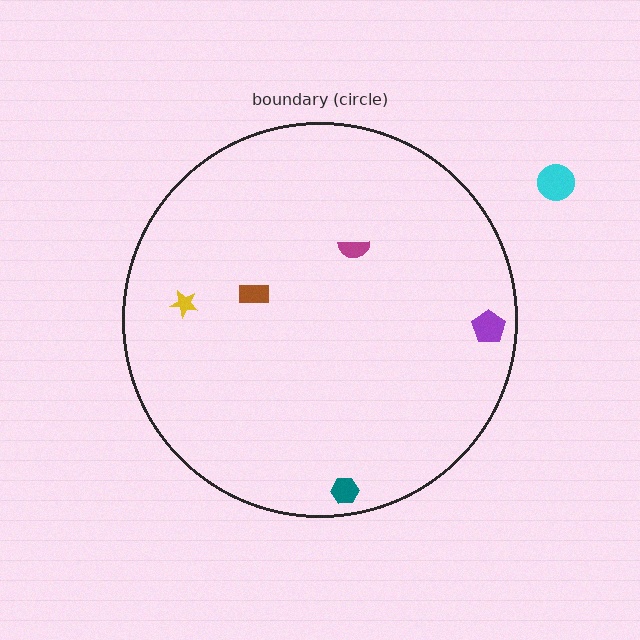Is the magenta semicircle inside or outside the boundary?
Inside.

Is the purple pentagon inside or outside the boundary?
Inside.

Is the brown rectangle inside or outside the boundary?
Inside.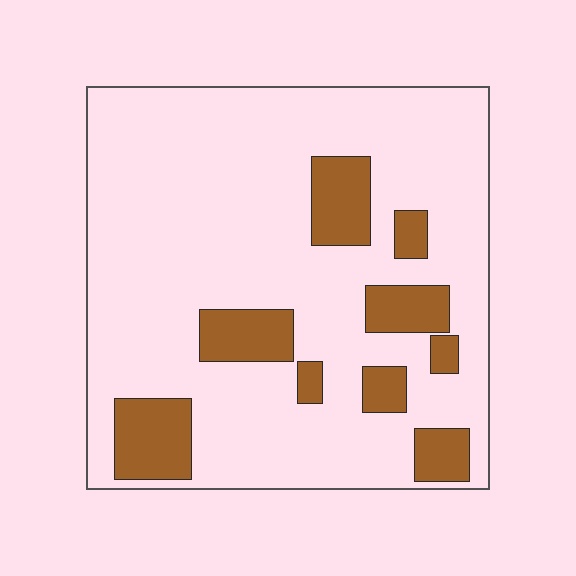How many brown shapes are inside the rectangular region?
9.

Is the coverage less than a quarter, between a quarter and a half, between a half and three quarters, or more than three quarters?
Less than a quarter.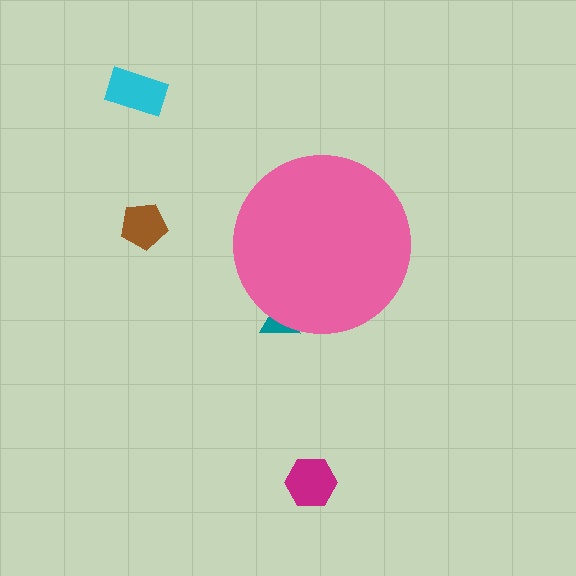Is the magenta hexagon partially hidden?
No, the magenta hexagon is fully visible.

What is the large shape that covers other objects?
A pink circle.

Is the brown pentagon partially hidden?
No, the brown pentagon is fully visible.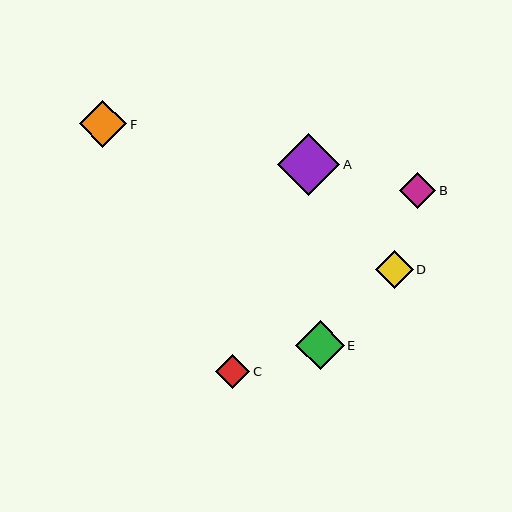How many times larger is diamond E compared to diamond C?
Diamond E is approximately 1.4 times the size of diamond C.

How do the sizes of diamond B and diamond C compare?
Diamond B and diamond C are approximately the same size.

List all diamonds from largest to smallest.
From largest to smallest: A, E, F, D, B, C.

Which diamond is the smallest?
Diamond C is the smallest with a size of approximately 34 pixels.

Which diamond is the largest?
Diamond A is the largest with a size of approximately 63 pixels.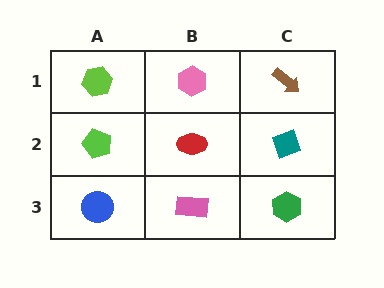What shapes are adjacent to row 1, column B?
A red ellipse (row 2, column B), a lime hexagon (row 1, column A), a brown arrow (row 1, column C).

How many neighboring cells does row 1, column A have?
2.